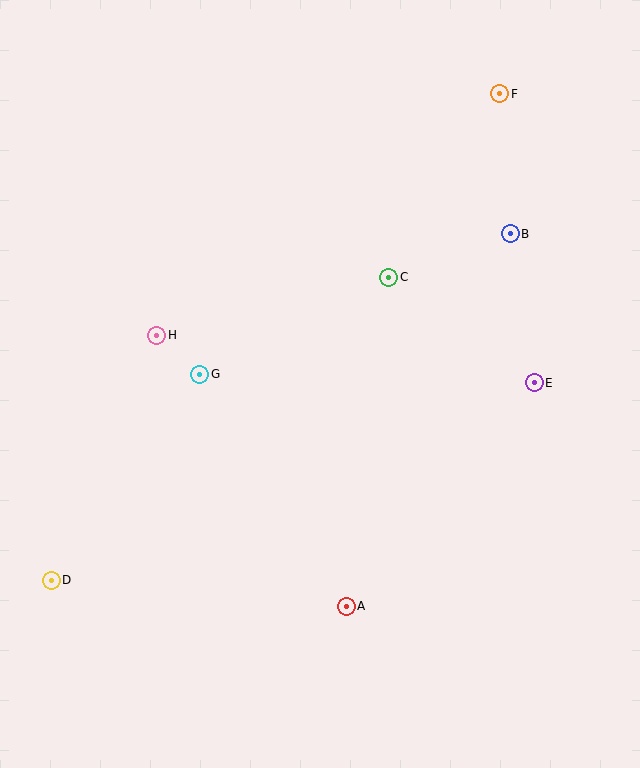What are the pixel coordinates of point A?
Point A is at (346, 606).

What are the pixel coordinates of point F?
Point F is at (500, 94).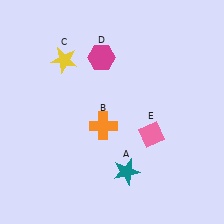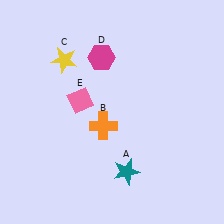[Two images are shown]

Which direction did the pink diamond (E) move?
The pink diamond (E) moved left.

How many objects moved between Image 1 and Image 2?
1 object moved between the two images.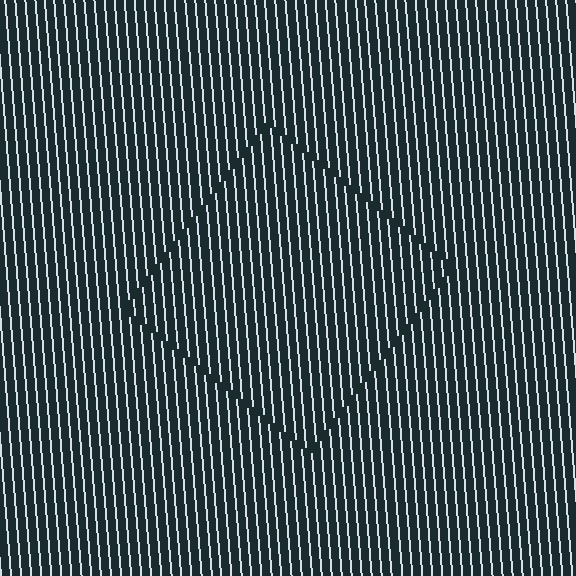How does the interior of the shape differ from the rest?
The interior of the shape contains the same grating, shifted by half a period — the contour is defined by the phase discontinuity where line-ends from the inner and outer gratings abut.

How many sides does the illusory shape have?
4 sides — the line-ends trace a square.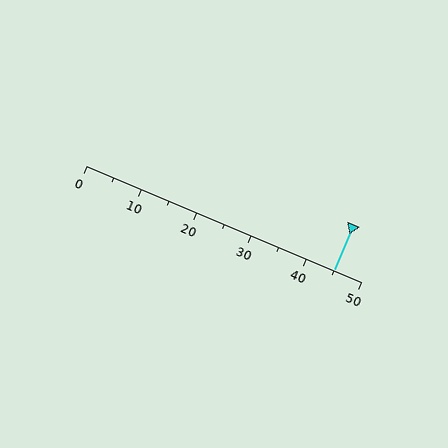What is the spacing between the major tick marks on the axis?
The major ticks are spaced 10 apart.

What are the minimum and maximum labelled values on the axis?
The axis runs from 0 to 50.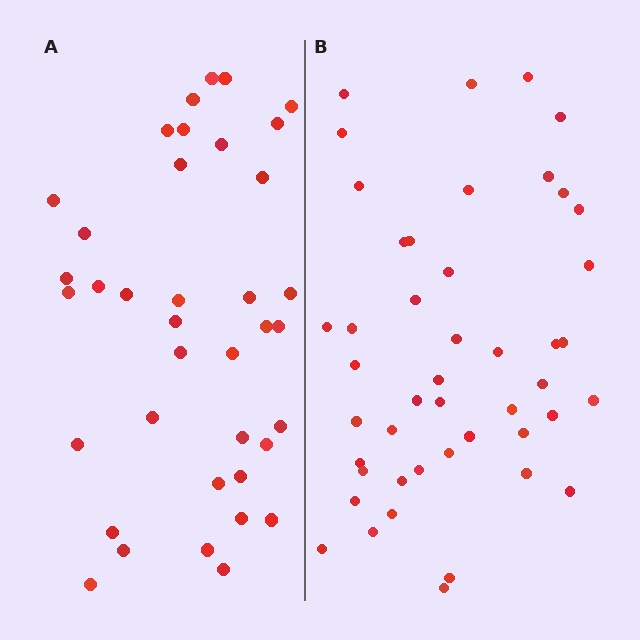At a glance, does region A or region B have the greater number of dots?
Region B (the right region) has more dots.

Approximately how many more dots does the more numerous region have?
Region B has roughly 8 or so more dots than region A.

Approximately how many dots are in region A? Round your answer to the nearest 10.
About 40 dots. (The exact count is 38, which rounds to 40.)